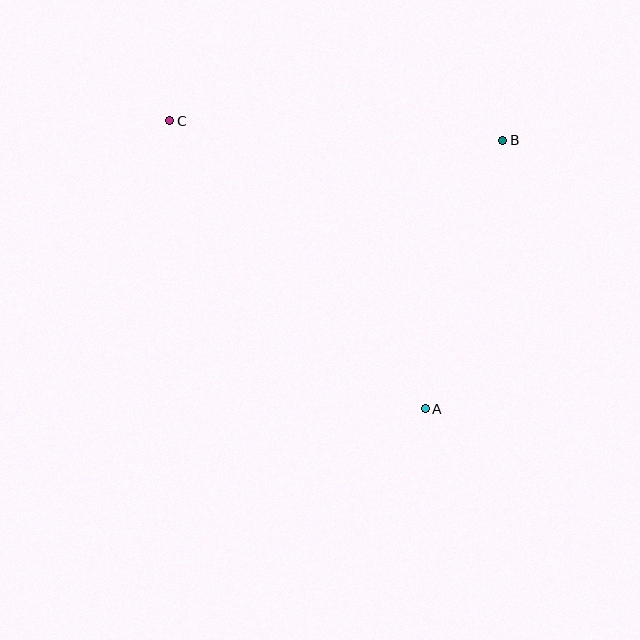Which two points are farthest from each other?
Points A and C are farthest from each other.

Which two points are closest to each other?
Points A and B are closest to each other.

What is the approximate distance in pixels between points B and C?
The distance between B and C is approximately 334 pixels.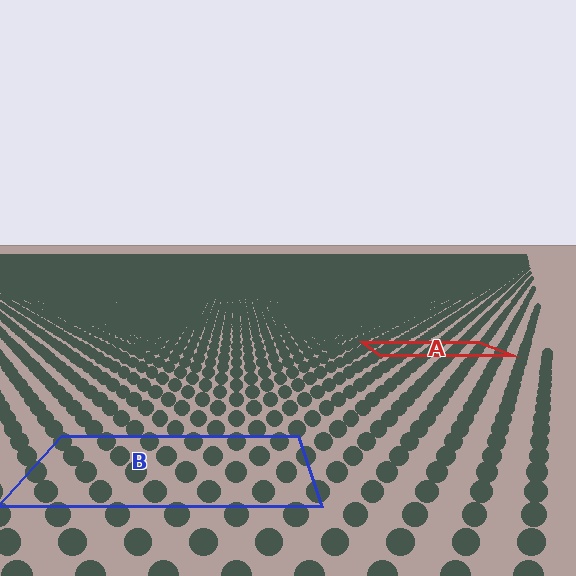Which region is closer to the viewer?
Region B is closer. The texture elements there are larger and more spread out.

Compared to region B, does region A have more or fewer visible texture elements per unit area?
Region A has more texture elements per unit area — they are packed more densely because it is farther away.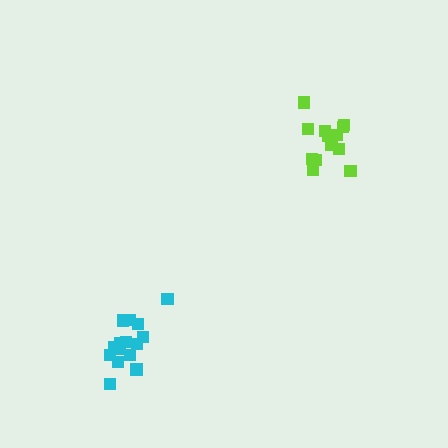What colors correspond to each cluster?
The clusters are colored: cyan, lime.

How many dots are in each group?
Group 1: 15 dots, Group 2: 15 dots (30 total).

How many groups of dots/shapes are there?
There are 2 groups.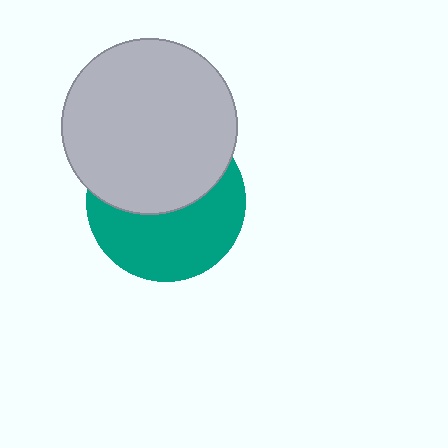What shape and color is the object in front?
The object in front is a light gray circle.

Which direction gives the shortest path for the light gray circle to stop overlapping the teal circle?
Moving up gives the shortest separation.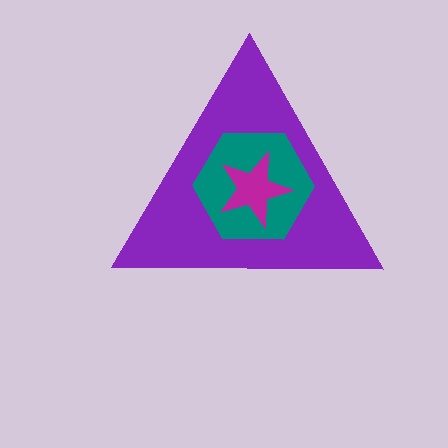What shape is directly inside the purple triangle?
The teal hexagon.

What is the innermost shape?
The magenta star.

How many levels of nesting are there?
3.